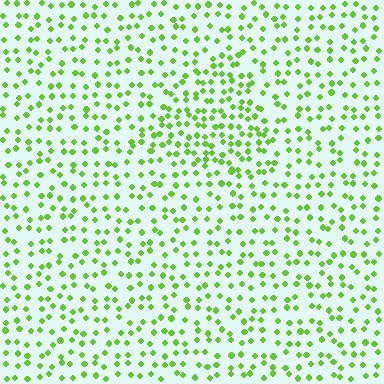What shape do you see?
I see a triangle.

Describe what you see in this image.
The image contains small lime elements arranged at two different densities. A triangle-shaped region is visible where the elements are more densely packed than the surrounding area.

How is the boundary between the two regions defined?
The boundary is defined by a change in element density (approximately 1.7x ratio). All elements are the same color, size, and shape.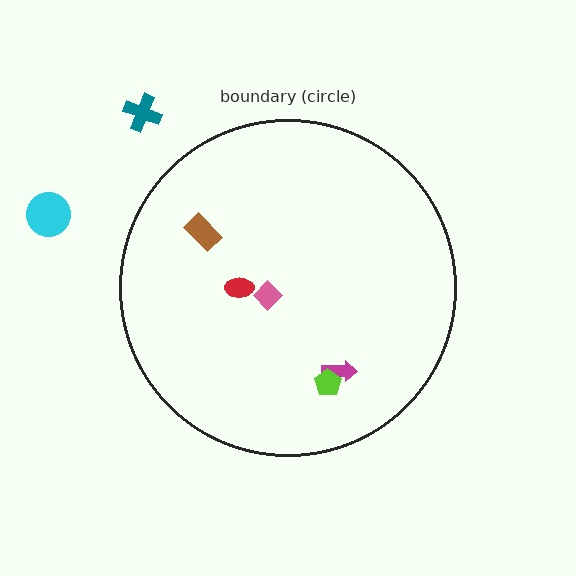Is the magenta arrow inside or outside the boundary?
Inside.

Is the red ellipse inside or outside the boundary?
Inside.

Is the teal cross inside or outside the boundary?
Outside.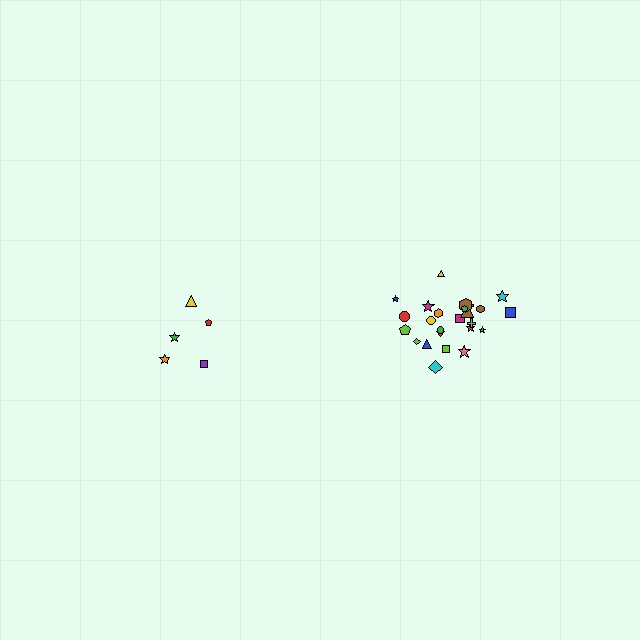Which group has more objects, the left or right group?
The right group.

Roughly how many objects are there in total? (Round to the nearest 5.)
Roughly 30 objects in total.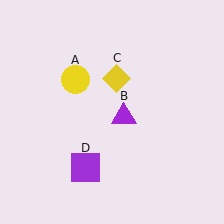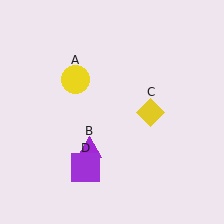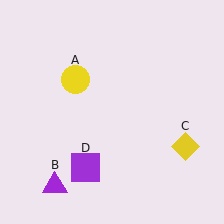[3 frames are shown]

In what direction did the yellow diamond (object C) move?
The yellow diamond (object C) moved down and to the right.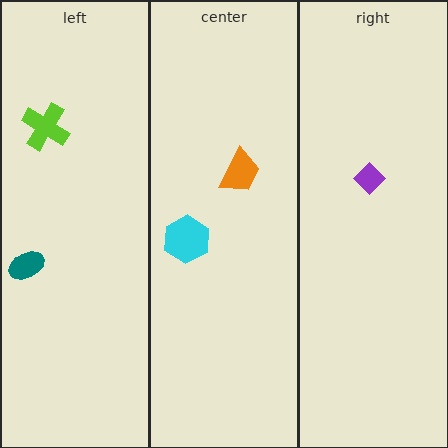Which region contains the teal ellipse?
The left region.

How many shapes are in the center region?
2.